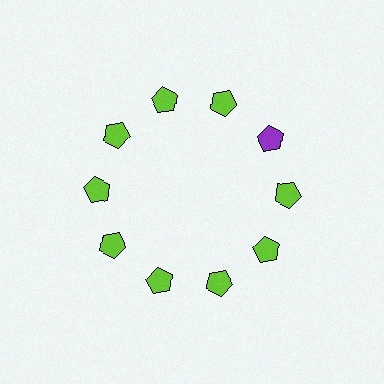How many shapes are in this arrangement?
There are 10 shapes arranged in a ring pattern.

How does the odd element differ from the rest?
It has a different color: purple instead of lime.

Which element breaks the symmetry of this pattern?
The purple pentagon at roughly the 2 o'clock position breaks the symmetry. All other shapes are lime pentagons.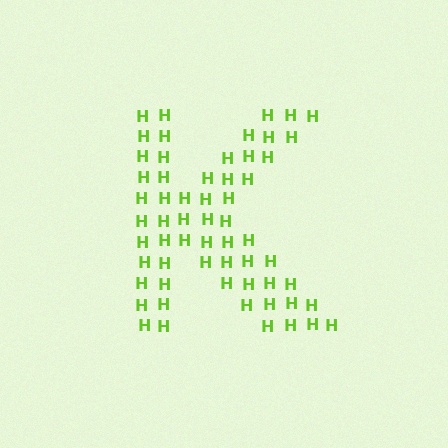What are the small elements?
The small elements are letter H's.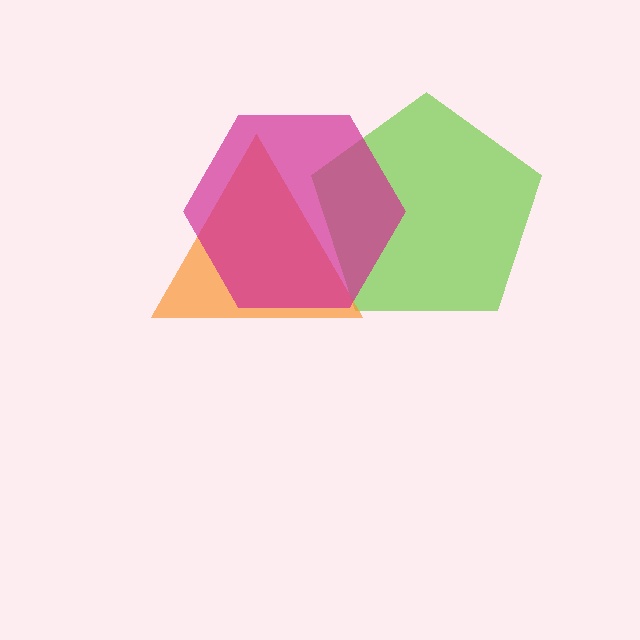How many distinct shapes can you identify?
There are 3 distinct shapes: a lime pentagon, an orange triangle, a magenta hexagon.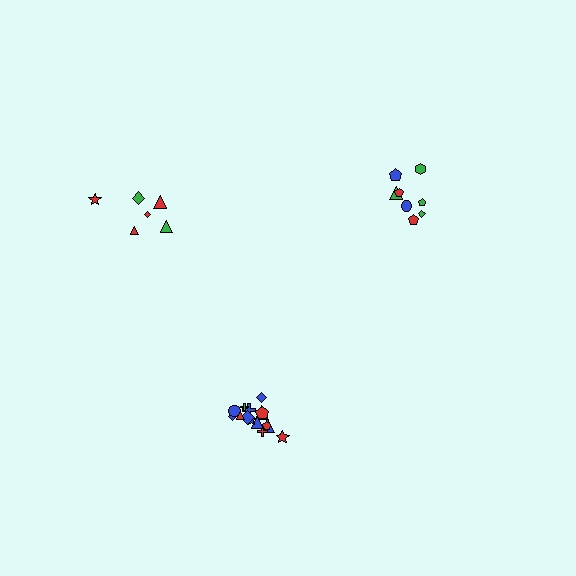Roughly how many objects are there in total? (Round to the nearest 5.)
Roughly 30 objects in total.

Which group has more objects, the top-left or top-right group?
The top-right group.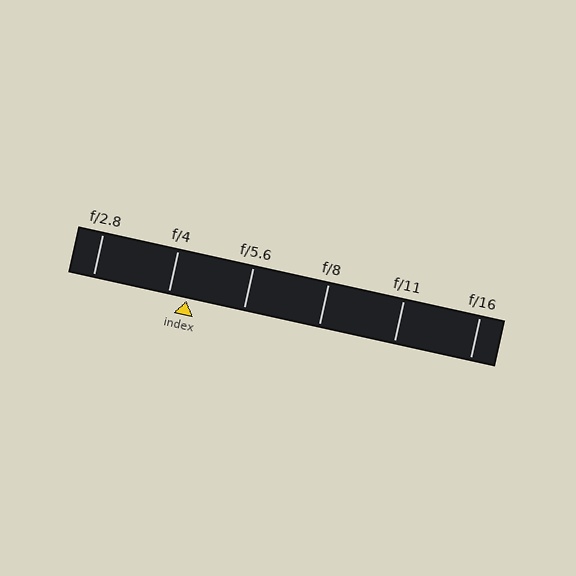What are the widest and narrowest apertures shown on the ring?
The widest aperture shown is f/2.8 and the narrowest is f/16.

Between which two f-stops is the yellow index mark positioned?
The index mark is between f/4 and f/5.6.